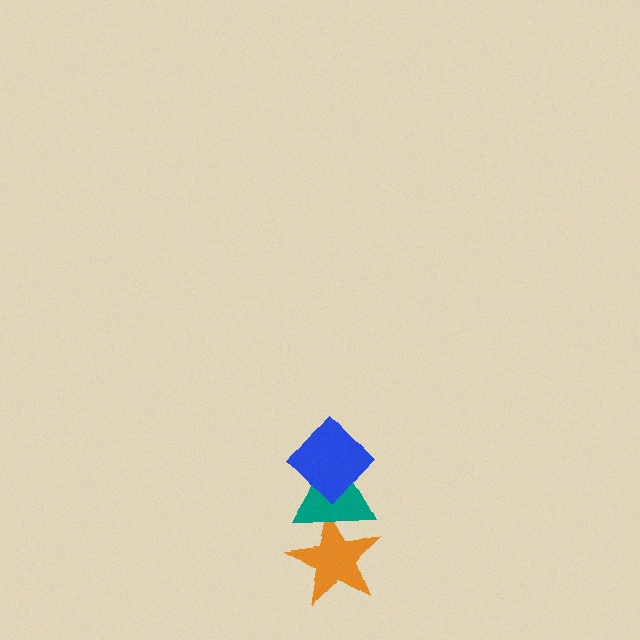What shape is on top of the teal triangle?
The blue diamond is on top of the teal triangle.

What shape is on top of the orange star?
The teal triangle is on top of the orange star.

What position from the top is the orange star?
The orange star is 3rd from the top.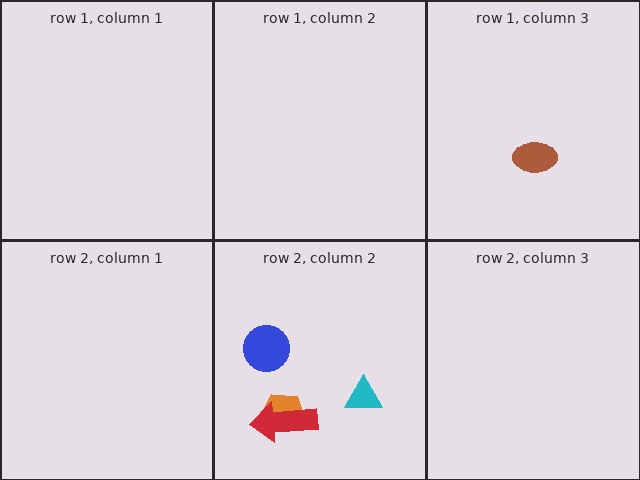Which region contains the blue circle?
The row 2, column 2 region.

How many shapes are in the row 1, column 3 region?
1.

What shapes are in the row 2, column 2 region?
The orange trapezoid, the blue circle, the red arrow, the cyan triangle.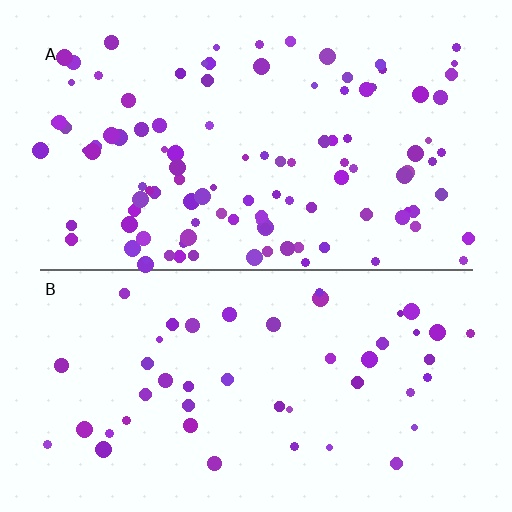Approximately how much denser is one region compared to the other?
Approximately 2.3× — region A over region B.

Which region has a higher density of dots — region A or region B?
A (the top).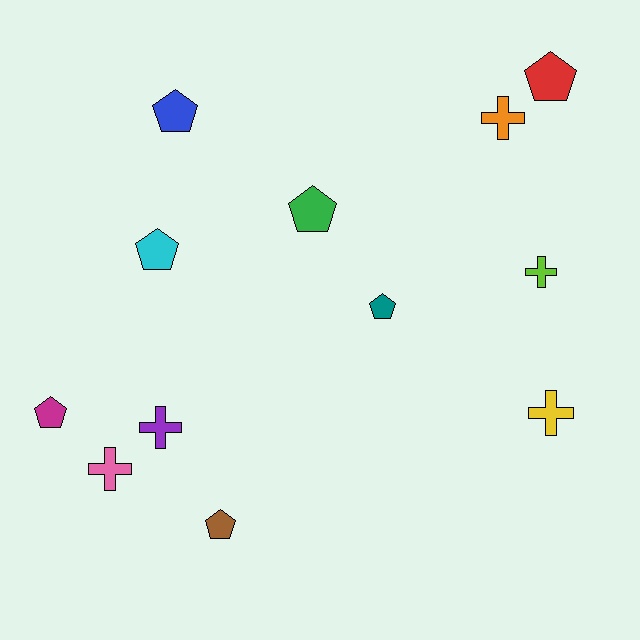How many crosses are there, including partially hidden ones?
There are 5 crosses.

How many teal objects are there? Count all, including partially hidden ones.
There is 1 teal object.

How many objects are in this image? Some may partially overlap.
There are 12 objects.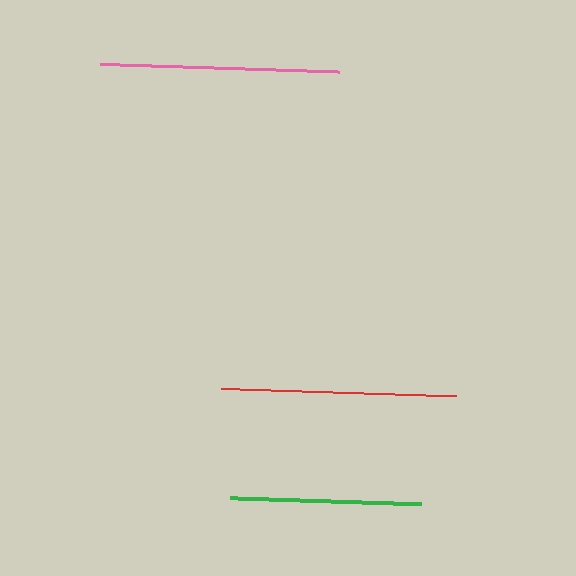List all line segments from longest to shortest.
From longest to shortest: pink, red, green.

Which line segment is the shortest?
The green line is the shortest at approximately 190 pixels.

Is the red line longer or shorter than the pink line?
The pink line is longer than the red line.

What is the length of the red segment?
The red segment is approximately 235 pixels long.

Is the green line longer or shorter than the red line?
The red line is longer than the green line.